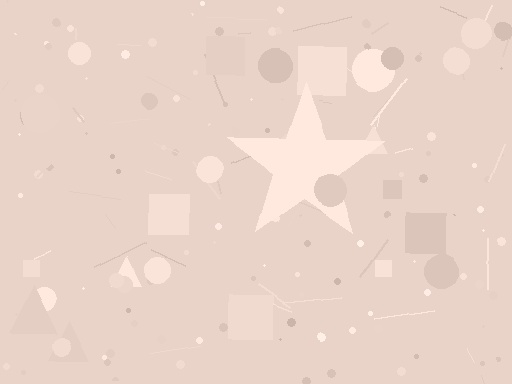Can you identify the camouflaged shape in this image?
The camouflaged shape is a star.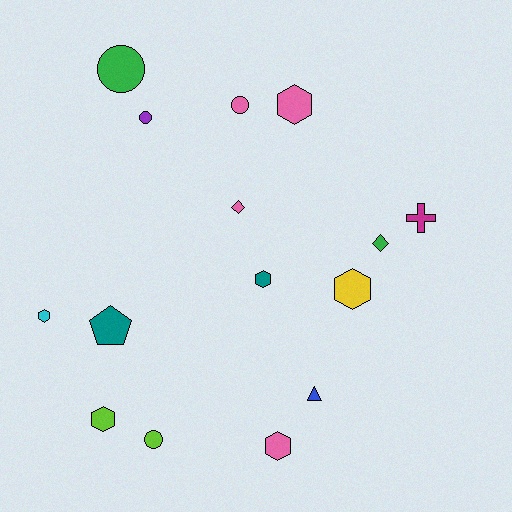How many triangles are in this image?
There is 1 triangle.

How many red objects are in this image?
There are no red objects.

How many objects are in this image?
There are 15 objects.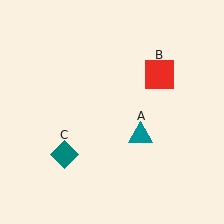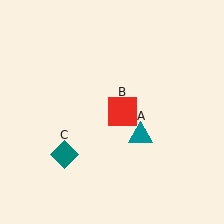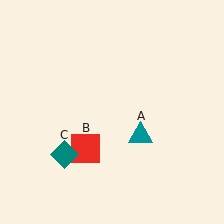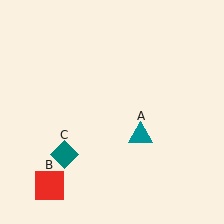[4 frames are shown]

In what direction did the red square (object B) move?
The red square (object B) moved down and to the left.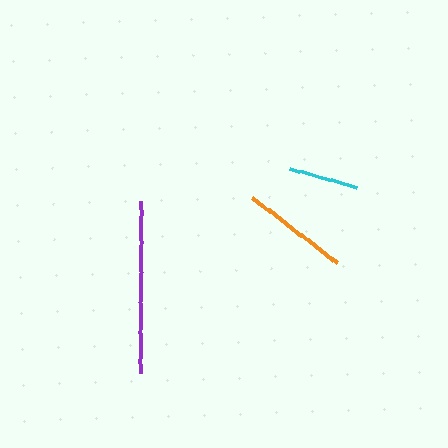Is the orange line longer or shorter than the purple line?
The purple line is longer than the orange line.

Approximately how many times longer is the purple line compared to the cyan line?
The purple line is approximately 2.5 times the length of the cyan line.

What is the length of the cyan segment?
The cyan segment is approximately 69 pixels long.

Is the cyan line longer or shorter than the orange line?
The orange line is longer than the cyan line.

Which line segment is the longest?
The purple line is the longest at approximately 172 pixels.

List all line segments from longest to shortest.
From longest to shortest: purple, orange, cyan.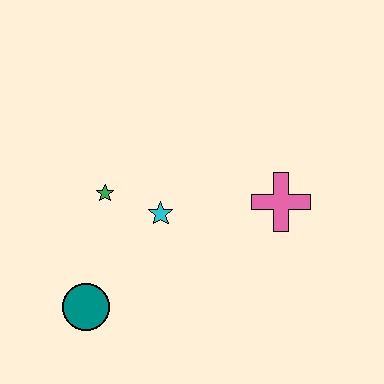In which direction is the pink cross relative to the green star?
The pink cross is to the right of the green star.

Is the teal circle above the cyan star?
No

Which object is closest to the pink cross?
The cyan star is closest to the pink cross.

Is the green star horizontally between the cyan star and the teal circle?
Yes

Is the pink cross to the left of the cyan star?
No